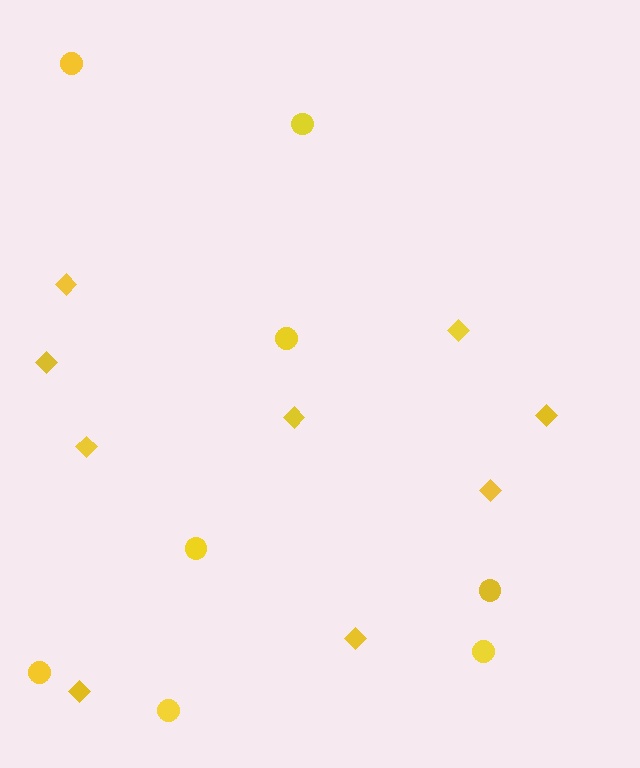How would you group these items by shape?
There are 2 groups: one group of diamonds (9) and one group of circles (8).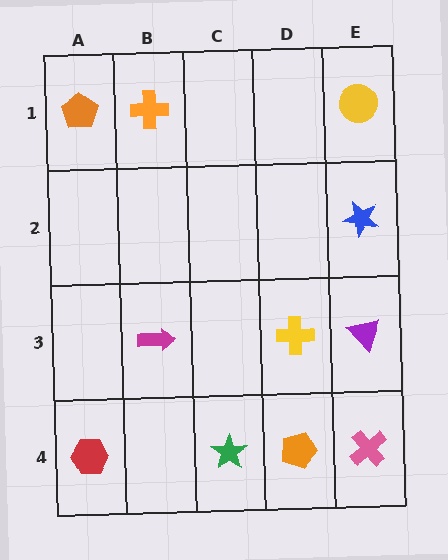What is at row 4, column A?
A red hexagon.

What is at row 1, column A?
An orange pentagon.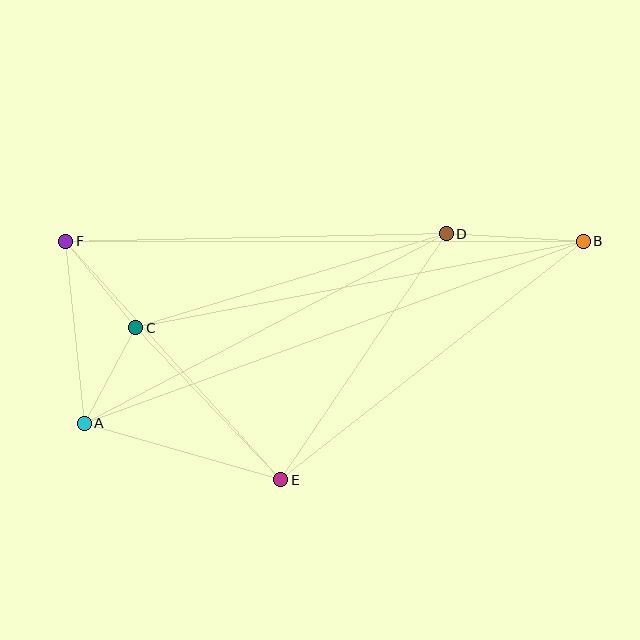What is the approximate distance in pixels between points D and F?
The distance between D and F is approximately 380 pixels.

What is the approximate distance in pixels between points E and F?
The distance between E and F is approximately 321 pixels.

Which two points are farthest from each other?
Points A and B are farthest from each other.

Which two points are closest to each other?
Points A and C are closest to each other.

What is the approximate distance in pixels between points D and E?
The distance between D and E is approximately 296 pixels.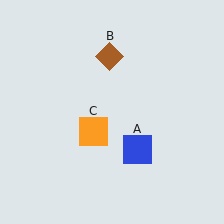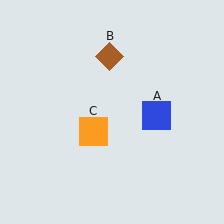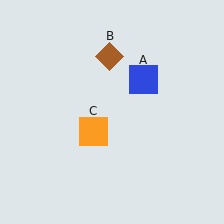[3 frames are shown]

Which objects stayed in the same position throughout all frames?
Brown diamond (object B) and orange square (object C) remained stationary.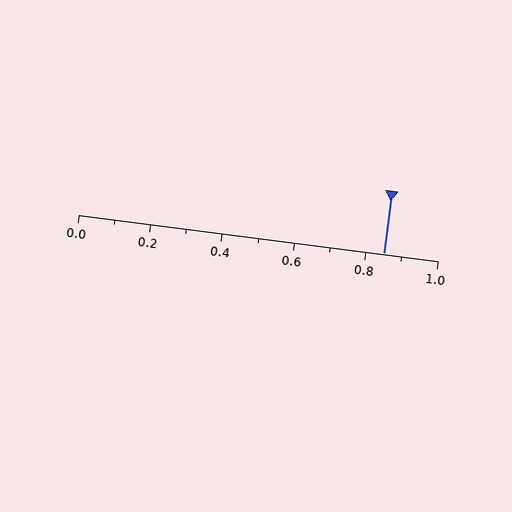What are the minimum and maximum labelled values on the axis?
The axis runs from 0.0 to 1.0.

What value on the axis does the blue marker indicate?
The marker indicates approximately 0.85.